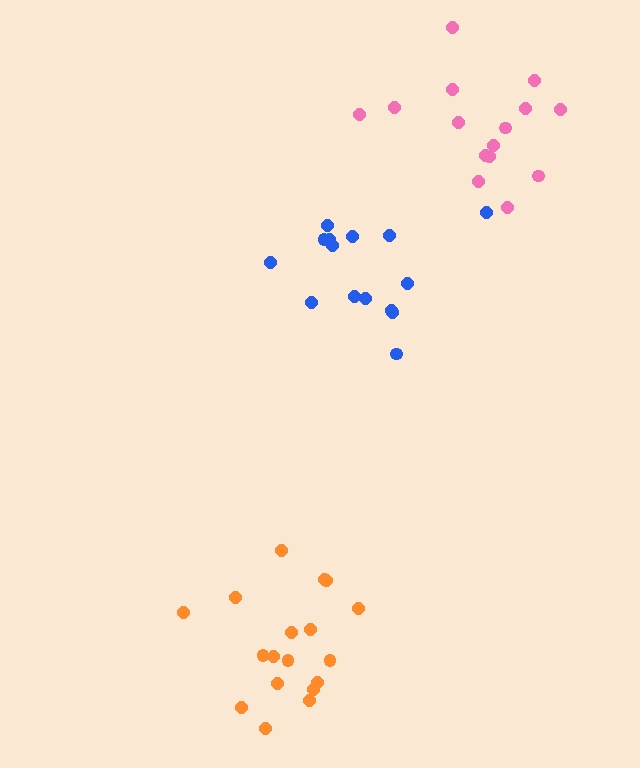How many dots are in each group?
Group 1: 15 dots, Group 2: 18 dots, Group 3: 15 dots (48 total).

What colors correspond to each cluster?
The clusters are colored: blue, orange, pink.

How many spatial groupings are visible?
There are 3 spatial groupings.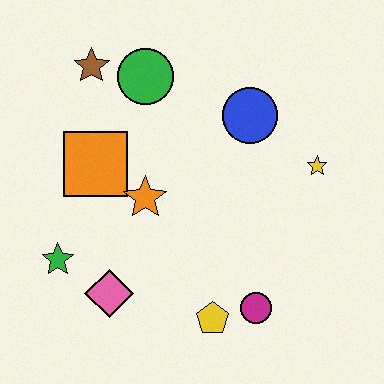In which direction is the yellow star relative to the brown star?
The yellow star is to the right of the brown star.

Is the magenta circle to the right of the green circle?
Yes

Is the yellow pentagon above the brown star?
No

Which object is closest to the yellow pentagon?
The magenta circle is closest to the yellow pentagon.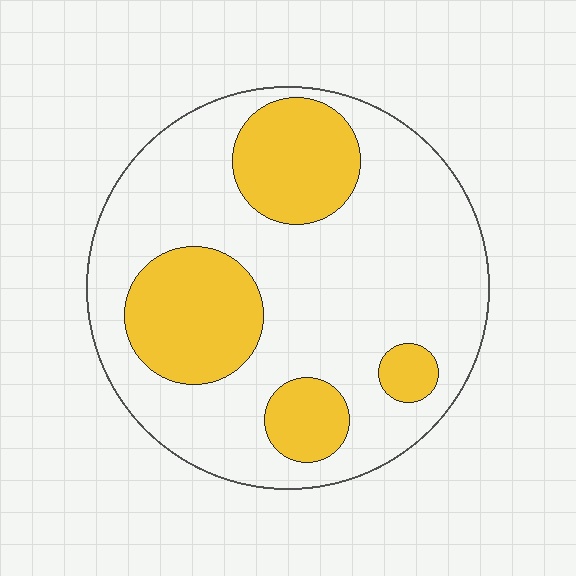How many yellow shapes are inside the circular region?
4.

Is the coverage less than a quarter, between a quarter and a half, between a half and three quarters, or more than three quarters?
Between a quarter and a half.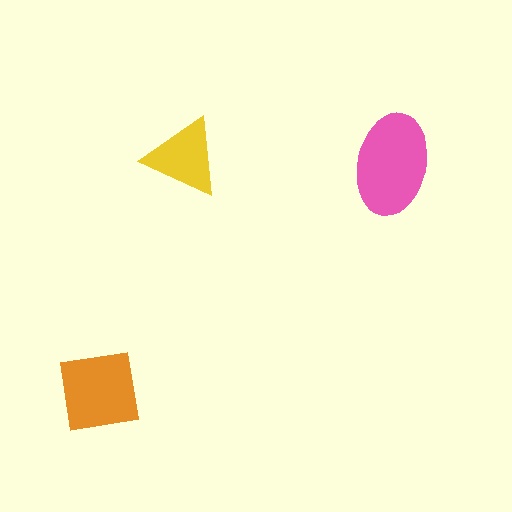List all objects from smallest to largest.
The yellow triangle, the orange square, the pink ellipse.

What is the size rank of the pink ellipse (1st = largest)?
1st.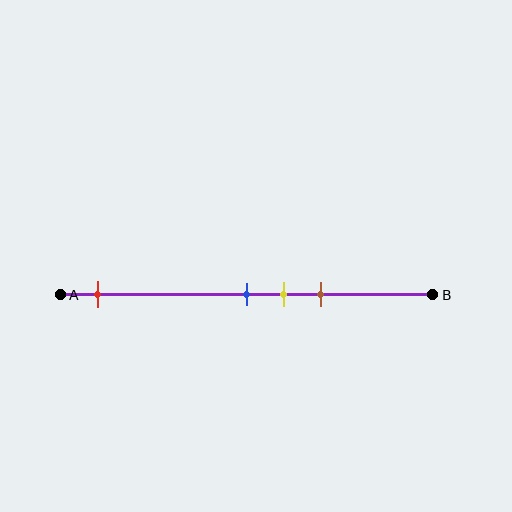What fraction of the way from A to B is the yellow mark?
The yellow mark is approximately 60% (0.6) of the way from A to B.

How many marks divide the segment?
There are 4 marks dividing the segment.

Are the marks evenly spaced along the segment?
No, the marks are not evenly spaced.